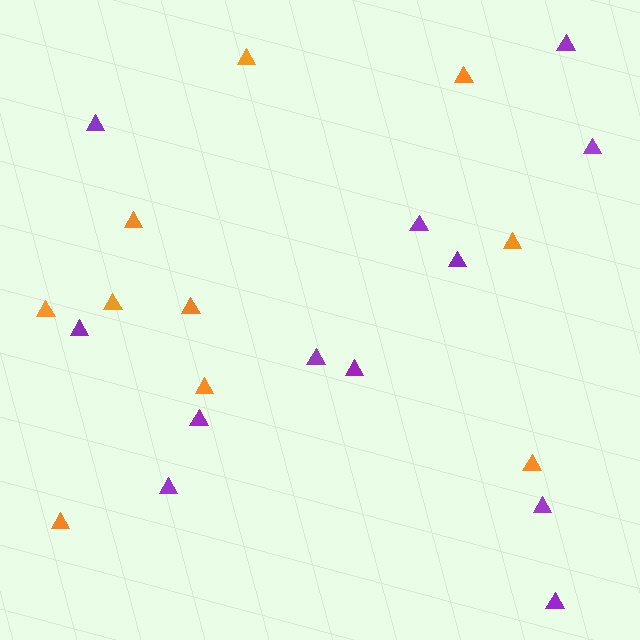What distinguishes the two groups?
There are 2 groups: one group of orange triangles (10) and one group of purple triangles (12).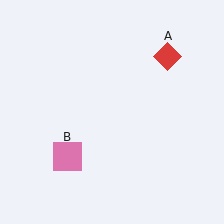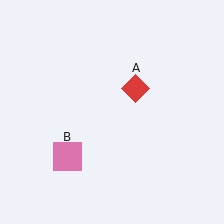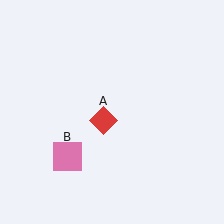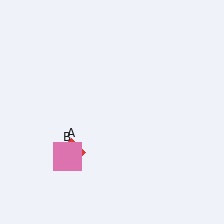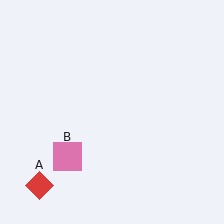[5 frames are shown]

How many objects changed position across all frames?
1 object changed position: red diamond (object A).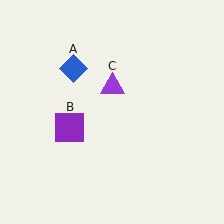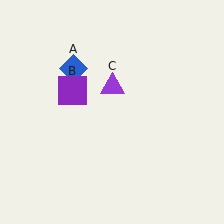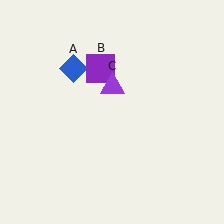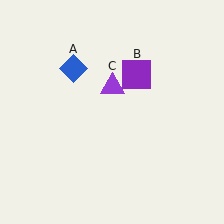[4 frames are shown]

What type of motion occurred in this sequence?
The purple square (object B) rotated clockwise around the center of the scene.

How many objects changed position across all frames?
1 object changed position: purple square (object B).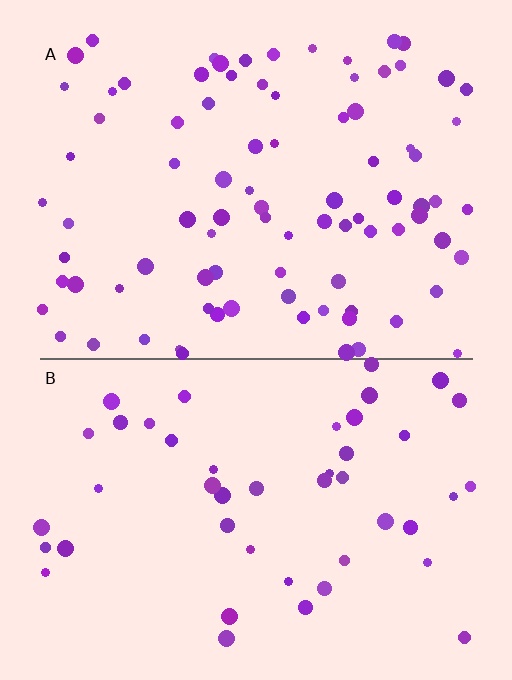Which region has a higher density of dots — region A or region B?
A (the top).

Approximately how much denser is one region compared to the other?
Approximately 1.9× — region A over region B.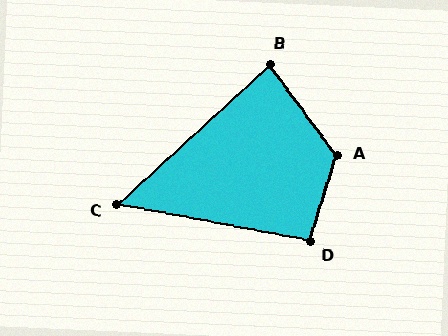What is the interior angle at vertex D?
Approximately 96 degrees (obtuse).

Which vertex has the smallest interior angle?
C, at approximately 53 degrees.